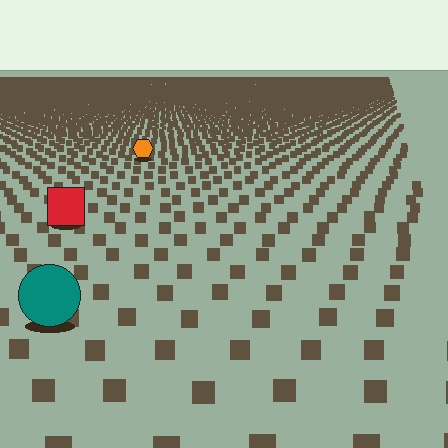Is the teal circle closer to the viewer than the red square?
Yes. The teal circle is closer — you can tell from the texture gradient: the ground texture is coarser near it.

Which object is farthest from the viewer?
The orange hexagon is farthest from the viewer. It appears smaller and the ground texture around it is denser.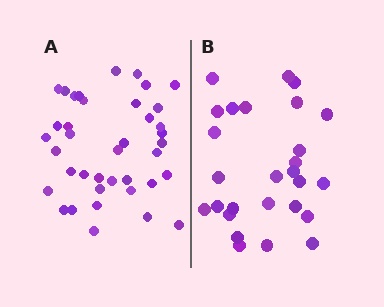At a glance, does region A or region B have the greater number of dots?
Region A (the left region) has more dots.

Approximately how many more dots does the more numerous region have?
Region A has roughly 12 or so more dots than region B.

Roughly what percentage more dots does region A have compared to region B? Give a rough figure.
About 45% more.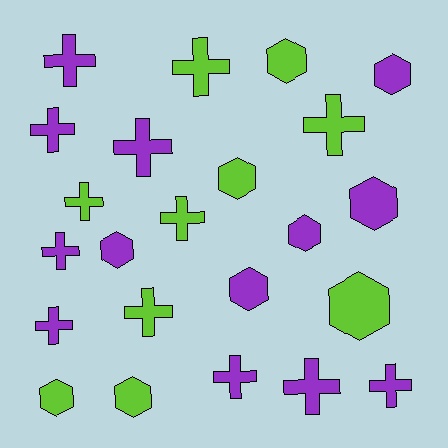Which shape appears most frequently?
Cross, with 13 objects.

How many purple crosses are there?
There are 8 purple crosses.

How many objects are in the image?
There are 23 objects.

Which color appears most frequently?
Purple, with 13 objects.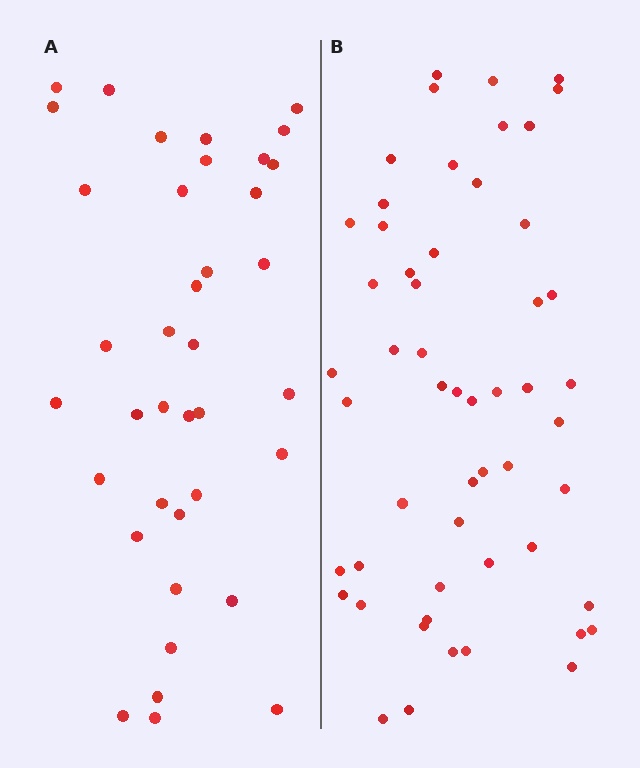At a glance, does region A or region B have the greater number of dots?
Region B (the right region) has more dots.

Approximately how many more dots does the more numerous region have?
Region B has approximately 15 more dots than region A.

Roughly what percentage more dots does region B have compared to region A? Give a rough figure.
About 40% more.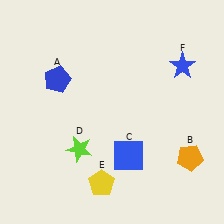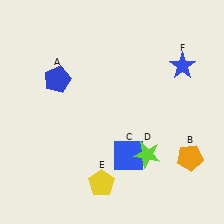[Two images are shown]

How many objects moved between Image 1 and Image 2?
1 object moved between the two images.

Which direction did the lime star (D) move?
The lime star (D) moved right.